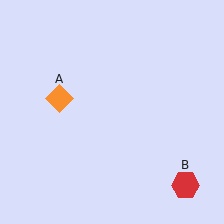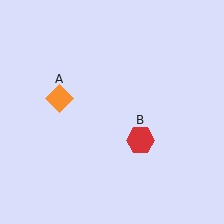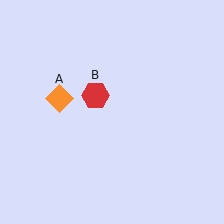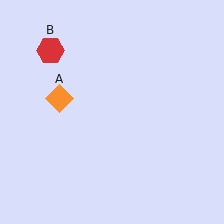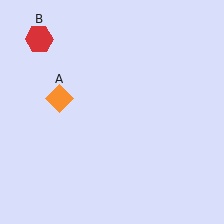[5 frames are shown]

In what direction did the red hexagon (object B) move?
The red hexagon (object B) moved up and to the left.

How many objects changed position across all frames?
1 object changed position: red hexagon (object B).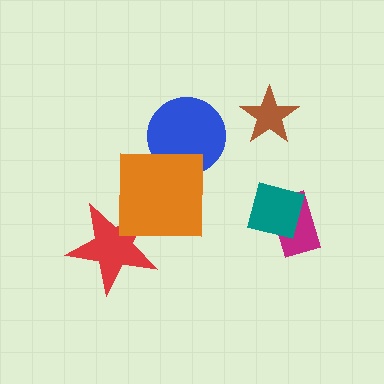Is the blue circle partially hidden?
Yes, it is partially covered by another shape.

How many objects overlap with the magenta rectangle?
1 object overlaps with the magenta rectangle.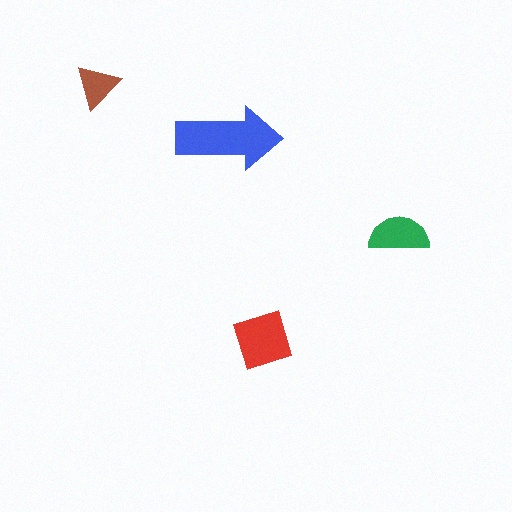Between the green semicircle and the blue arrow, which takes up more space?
The blue arrow.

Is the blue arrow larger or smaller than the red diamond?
Larger.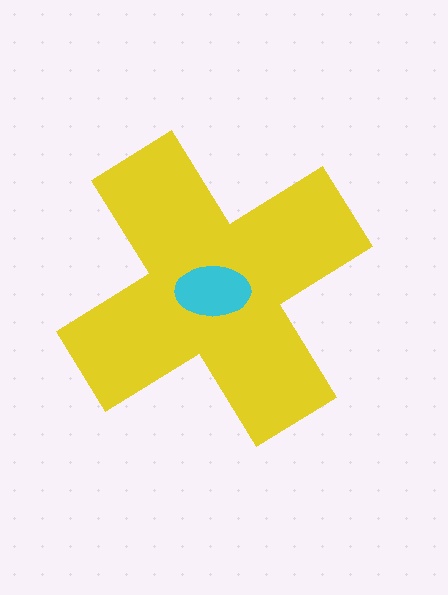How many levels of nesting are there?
2.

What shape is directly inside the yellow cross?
The cyan ellipse.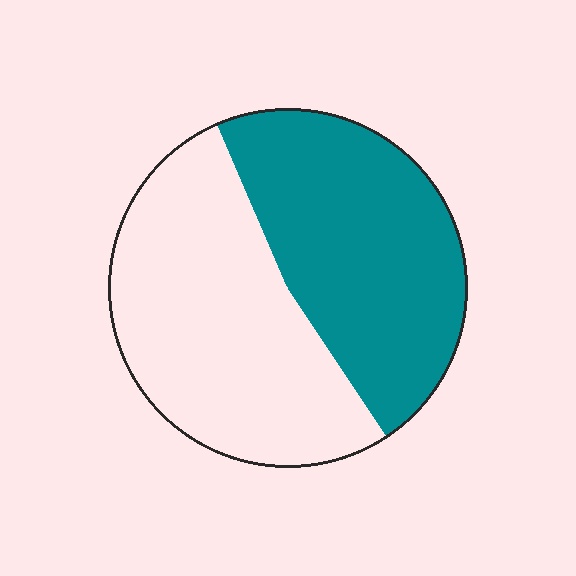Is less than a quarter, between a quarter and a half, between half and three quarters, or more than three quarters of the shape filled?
Between a quarter and a half.